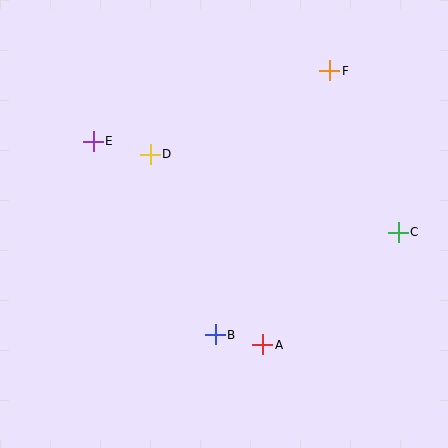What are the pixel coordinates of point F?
Point F is at (330, 71).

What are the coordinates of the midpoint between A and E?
The midpoint between A and E is at (178, 243).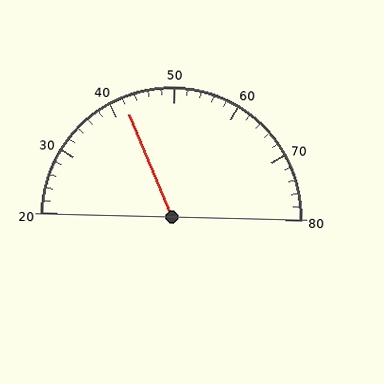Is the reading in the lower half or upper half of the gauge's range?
The reading is in the lower half of the range (20 to 80).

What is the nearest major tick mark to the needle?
The nearest major tick mark is 40.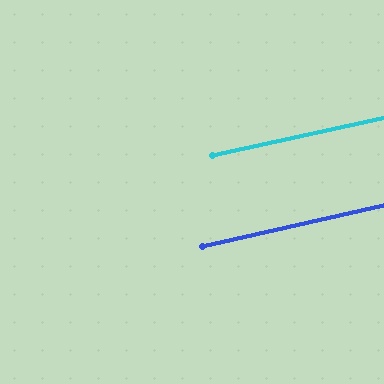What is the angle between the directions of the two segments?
Approximately 0 degrees.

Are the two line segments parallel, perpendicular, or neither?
Parallel — their directions differ by only 0.3°.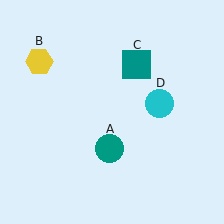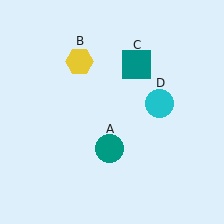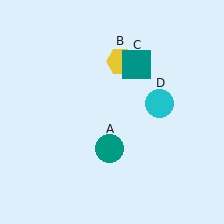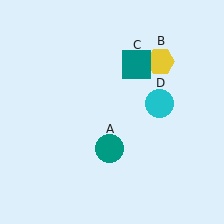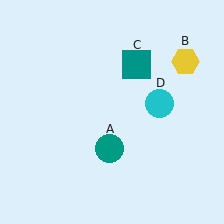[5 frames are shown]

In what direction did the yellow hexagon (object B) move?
The yellow hexagon (object B) moved right.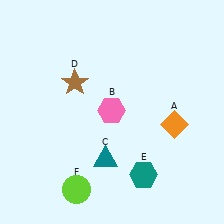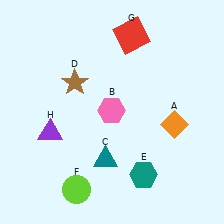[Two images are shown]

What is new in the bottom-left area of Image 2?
A purple triangle (H) was added in the bottom-left area of Image 2.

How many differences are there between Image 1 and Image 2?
There are 2 differences between the two images.